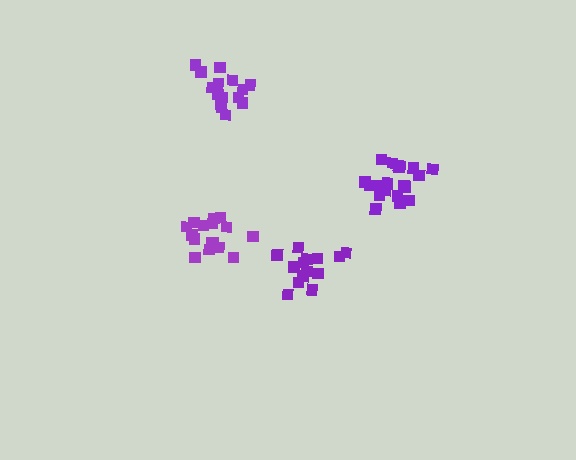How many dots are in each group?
Group 1: 16 dots, Group 2: 16 dots, Group 3: 19 dots, Group 4: 16 dots (67 total).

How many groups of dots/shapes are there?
There are 4 groups.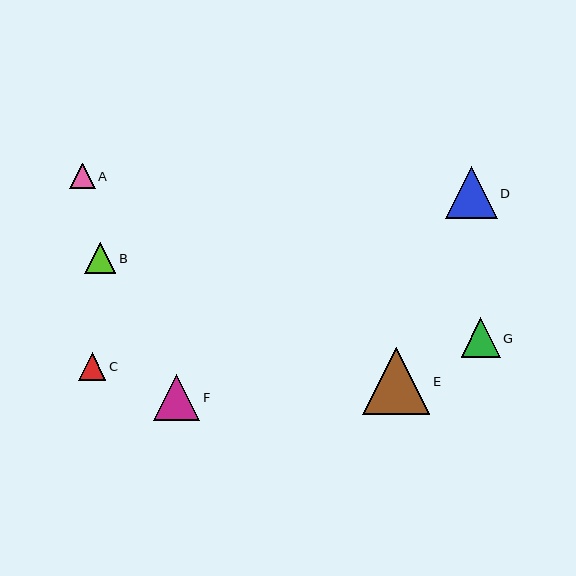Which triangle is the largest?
Triangle E is the largest with a size of approximately 67 pixels.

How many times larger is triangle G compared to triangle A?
Triangle G is approximately 1.6 times the size of triangle A.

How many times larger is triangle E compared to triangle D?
Triangle E is approximately 1.3 times the size of triangle D.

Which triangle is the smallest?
Triangle A is the smallest with a size of approximately 25 pixels.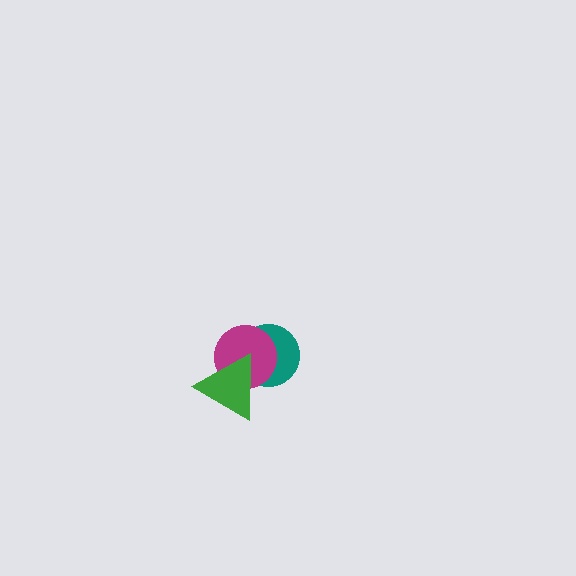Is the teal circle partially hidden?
Yes, it is partially covered by another shape.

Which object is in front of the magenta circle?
The green triangle is in front of the magenta circle.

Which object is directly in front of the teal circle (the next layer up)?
The magenta circle is directly in front of the teal circle.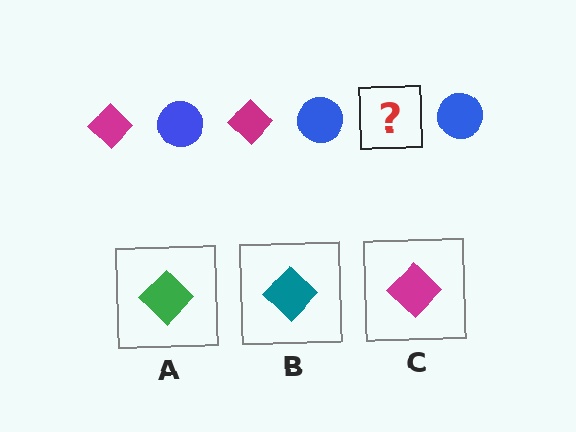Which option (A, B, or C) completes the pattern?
C.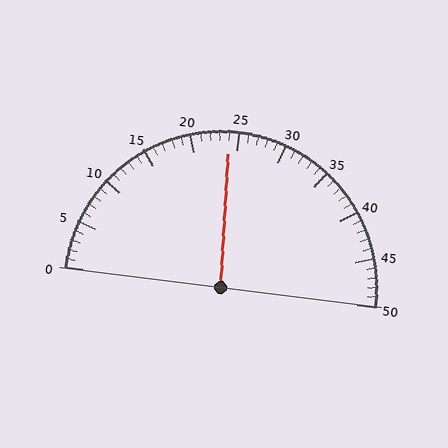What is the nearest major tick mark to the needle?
The nearest major tick mark is 25.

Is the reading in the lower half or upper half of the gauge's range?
The reading is in the lower half of the range (0 to 50).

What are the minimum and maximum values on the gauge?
The gauge ranges from 0 to 50.